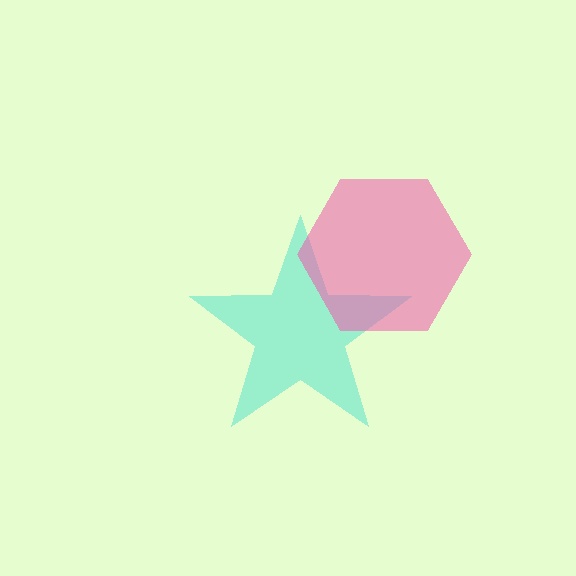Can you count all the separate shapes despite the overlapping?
Yes, there are 2 separate shapes.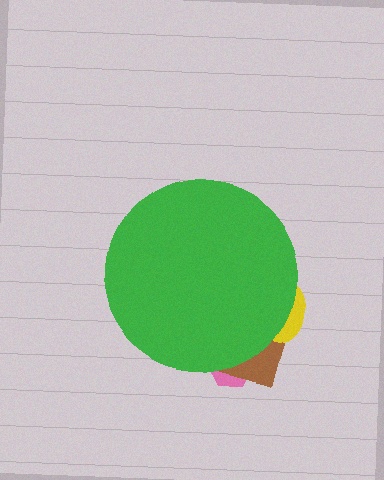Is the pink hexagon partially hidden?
Yes, the pink hexagon is partially hidden behind the green circle.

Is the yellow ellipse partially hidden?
Yes, the yellow ellipse is partially hidden behind the green circle.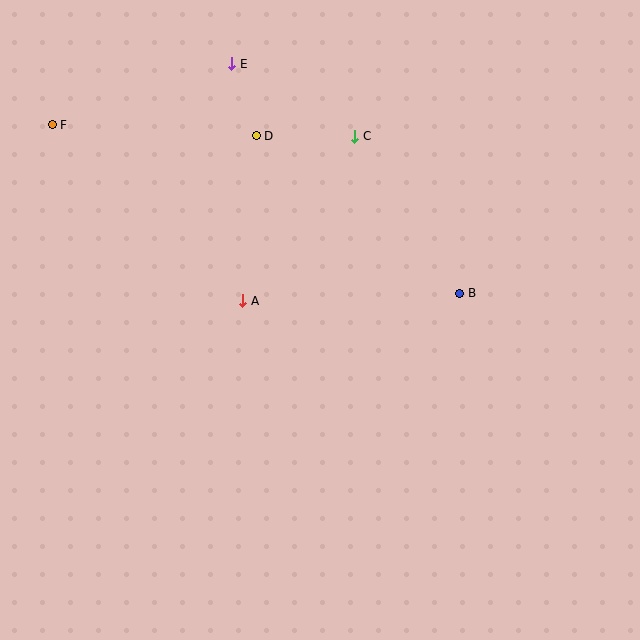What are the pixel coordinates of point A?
Point A is at (243, 301).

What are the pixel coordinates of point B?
Point B is at (460, 293).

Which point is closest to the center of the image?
Point A at (243, 301) is closest to the center.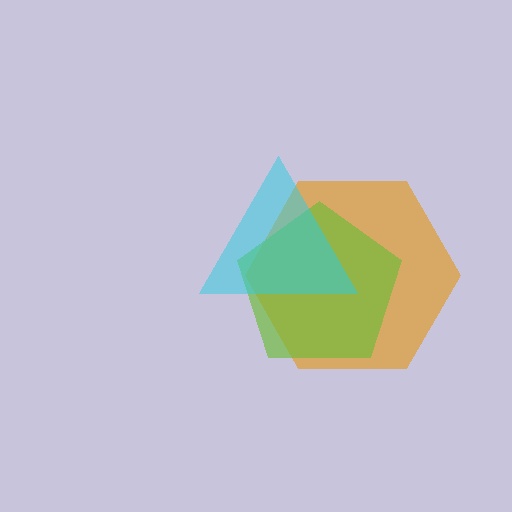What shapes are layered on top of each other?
The layered shapes are: an orange hexagon, a lime pentagon, a cyan triangle.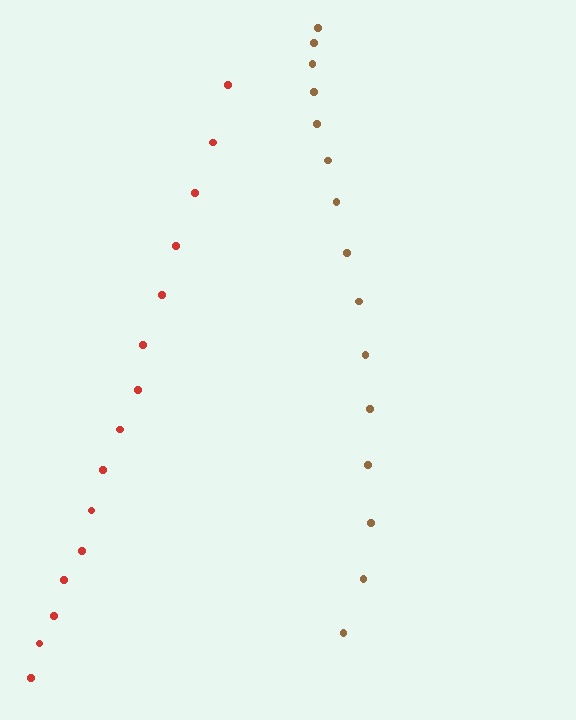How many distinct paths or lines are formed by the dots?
There are 2 distinct paths.